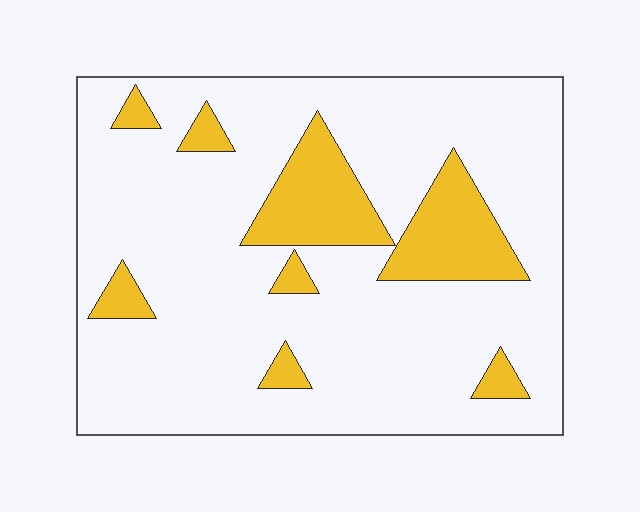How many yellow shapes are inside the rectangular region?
8.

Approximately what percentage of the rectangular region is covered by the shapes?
Approximately 15%.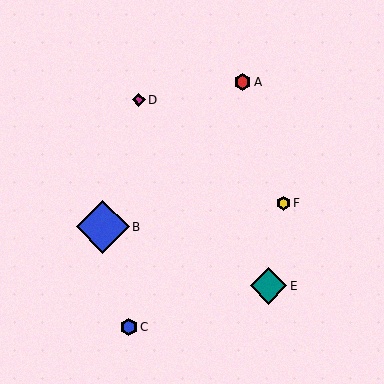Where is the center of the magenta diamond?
The center of the magenta diamond is at (139, 100).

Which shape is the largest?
The blue diamond (labeled B) is the largest.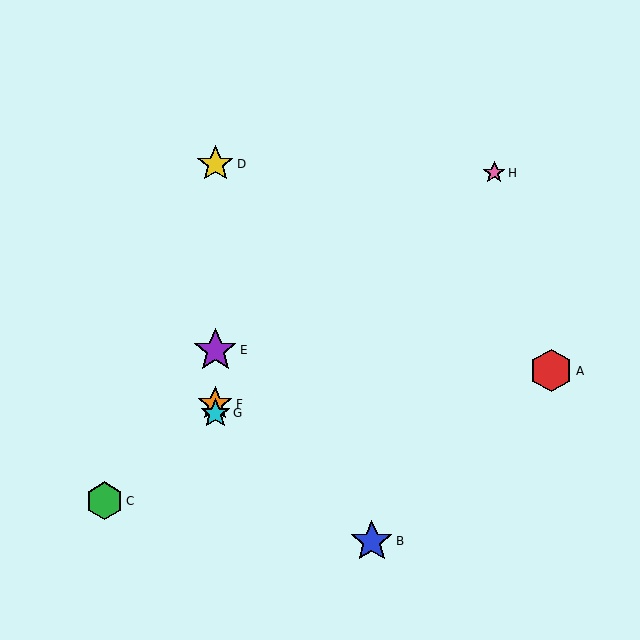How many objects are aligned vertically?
4 objects (D, E, F, G) are aligned vertically.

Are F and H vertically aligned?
No, F is at x≈215 and H is at x≈494.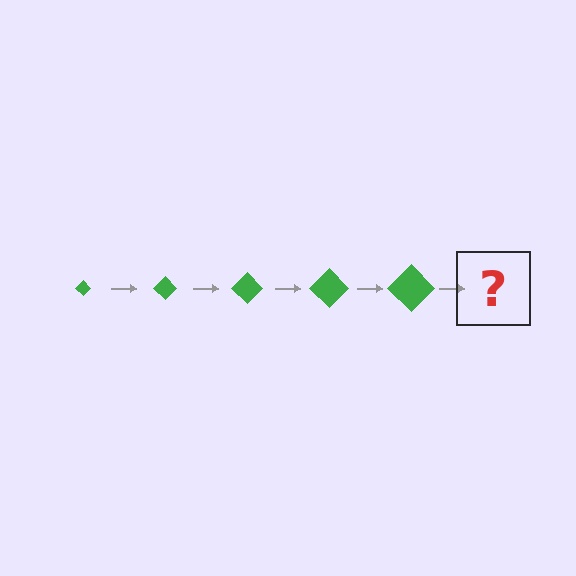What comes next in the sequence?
The next element should be a green diamond, larger than the previous one.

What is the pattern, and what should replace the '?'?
The pattern is that the diamond gets progressively larger each step. The '?' should be a green diamond, larger than the previous one.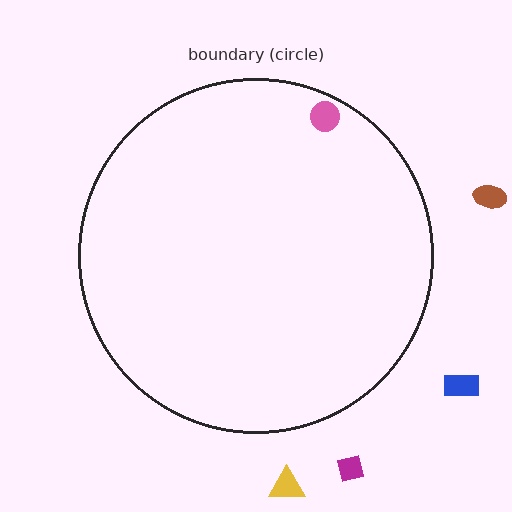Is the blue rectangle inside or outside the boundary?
Outside.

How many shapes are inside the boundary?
1 inside, 4 outside.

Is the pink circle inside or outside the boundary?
Inside.